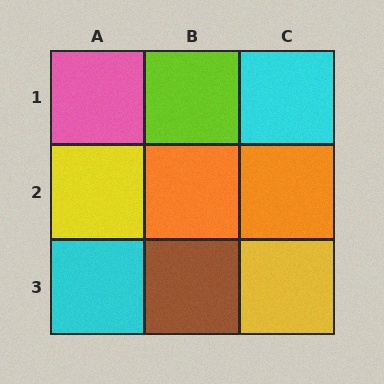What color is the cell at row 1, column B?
Lime.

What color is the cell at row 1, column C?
Cyan.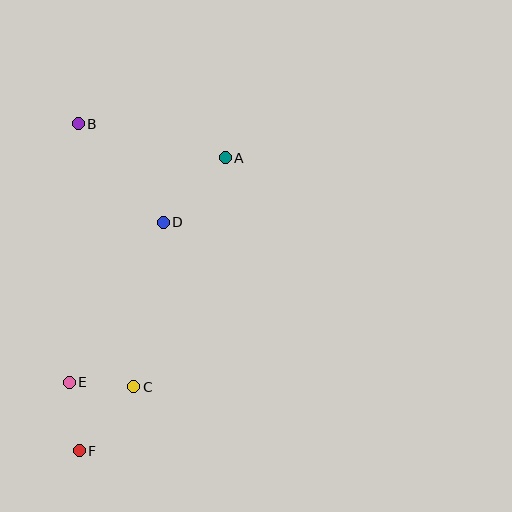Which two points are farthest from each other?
Points A and F are farthest from each other.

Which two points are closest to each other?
Points C and E are closest to each other.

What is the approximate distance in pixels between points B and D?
The distance between B and D is approximately 130 pixels.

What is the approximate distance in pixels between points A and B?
The distance between A and B is approximately 151 pixels.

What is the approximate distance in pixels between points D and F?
The distance between D and F is approximately 244 pixels.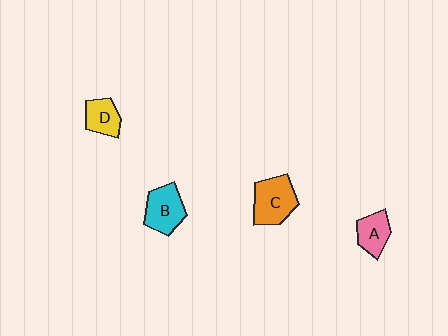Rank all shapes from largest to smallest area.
From largest to smallest: C (orange), B (cyan), A (pink), D (yellow).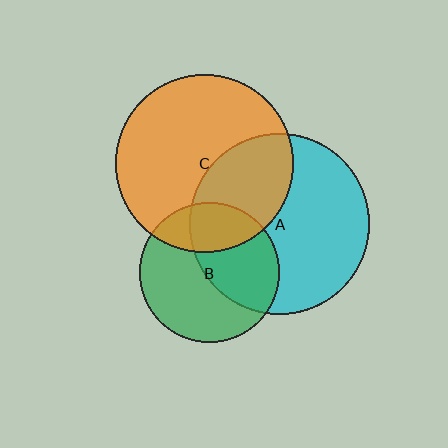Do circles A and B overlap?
Yes.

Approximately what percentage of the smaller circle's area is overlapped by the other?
Approximately 45%.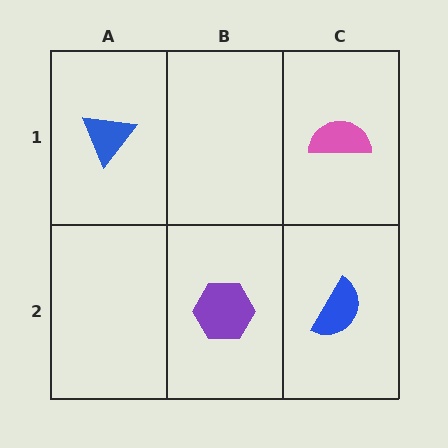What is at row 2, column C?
A blue semicircle.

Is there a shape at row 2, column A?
No, that cell is empty.